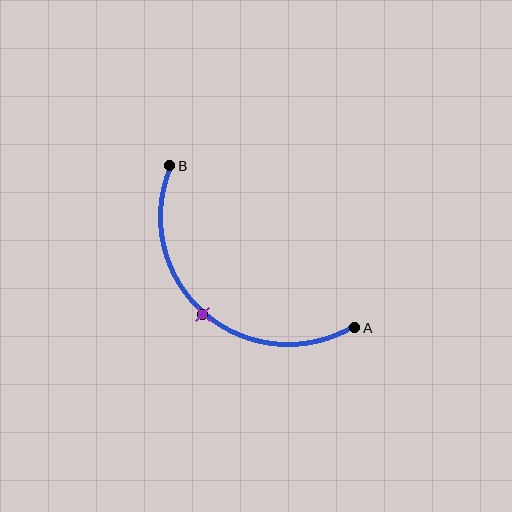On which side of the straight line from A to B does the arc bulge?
The arc bulges below and to the left of the straight line connecting A and B.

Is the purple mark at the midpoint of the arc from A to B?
Yes. The purple mark lies on the arc at equal arc-length from both A and B — it is the arc midpoint.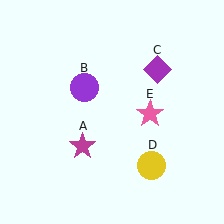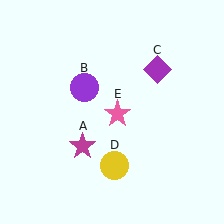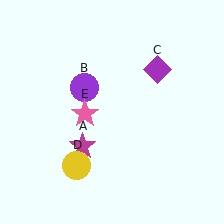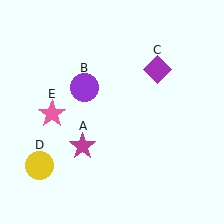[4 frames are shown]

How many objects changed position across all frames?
2 objects changed position: yellow circle (object D), pink star (object E).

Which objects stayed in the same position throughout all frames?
Magenta star (object A) and purple circle (object B) and purple diamond (object C) remained stationary.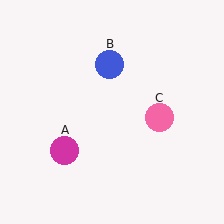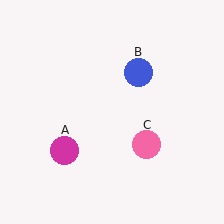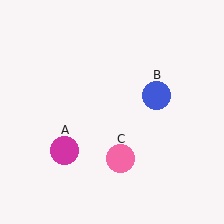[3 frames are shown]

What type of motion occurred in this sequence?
The blue circle (object B), pink circle (object C) rotated clockwise around the center of the scene.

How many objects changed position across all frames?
2 objects changed position: blue circle (object B), pink circle (object C).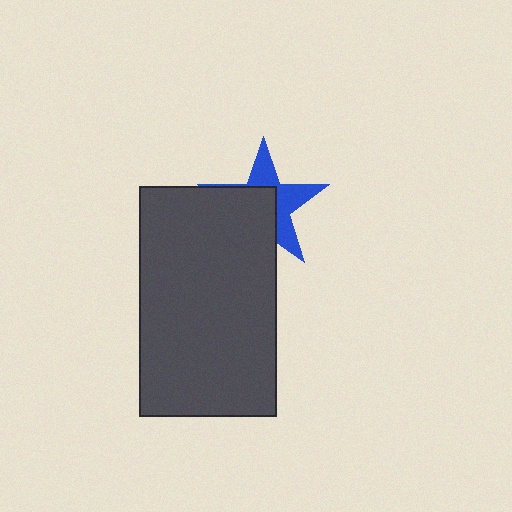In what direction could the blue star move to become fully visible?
The blue star could move toward the upper-right. That would shift it out from behind the dark gray rectangle entirely.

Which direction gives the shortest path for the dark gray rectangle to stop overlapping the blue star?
Moving toward the lower-left gives the shortest separation.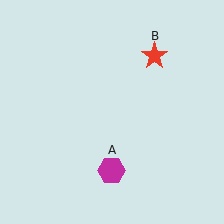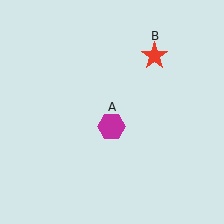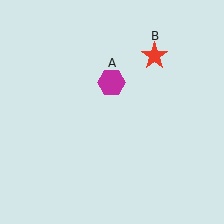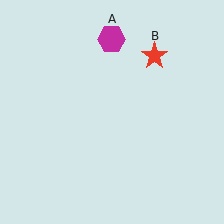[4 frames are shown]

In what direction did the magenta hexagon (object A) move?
The magenta hexagon (object A) moved up.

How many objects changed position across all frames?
1 object changed position: magenta hexagon (object A).